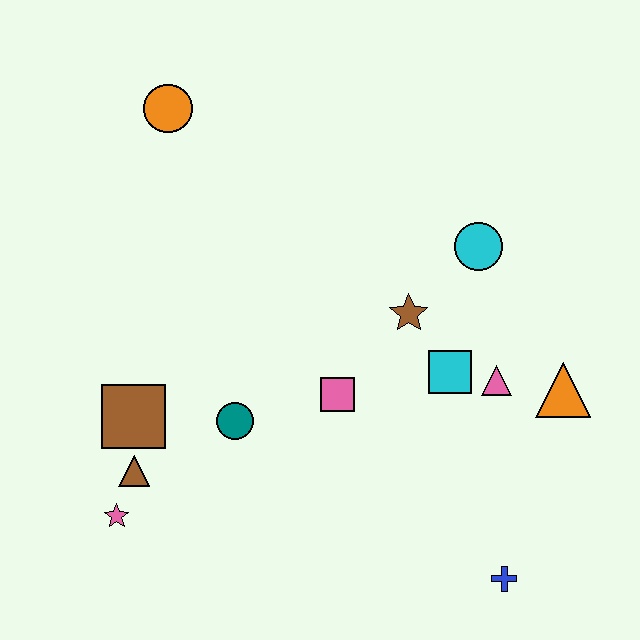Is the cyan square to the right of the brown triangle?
Yes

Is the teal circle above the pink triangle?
No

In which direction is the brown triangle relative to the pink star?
The brown triangle is above the pink star.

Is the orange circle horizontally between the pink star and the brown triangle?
No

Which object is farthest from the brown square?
The orange triangle is farthest from the brown square.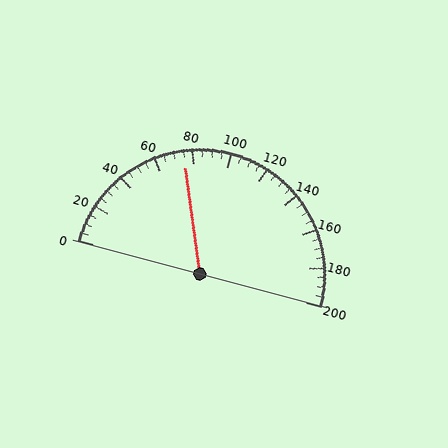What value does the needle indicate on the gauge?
The needle indicates approximately 75.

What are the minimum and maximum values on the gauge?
The gauge ranges from 0 to 200.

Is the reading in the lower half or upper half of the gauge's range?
The reading is in the lower half of the range (0 to 200).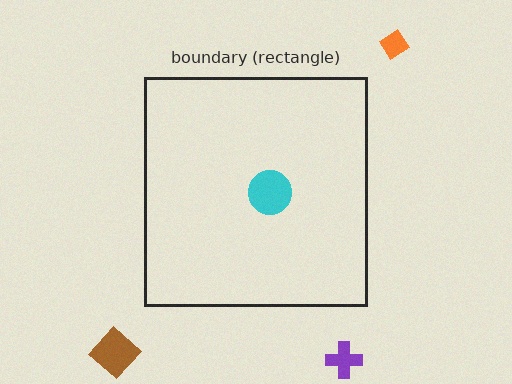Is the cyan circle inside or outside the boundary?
Inside.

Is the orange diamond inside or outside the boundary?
Outside.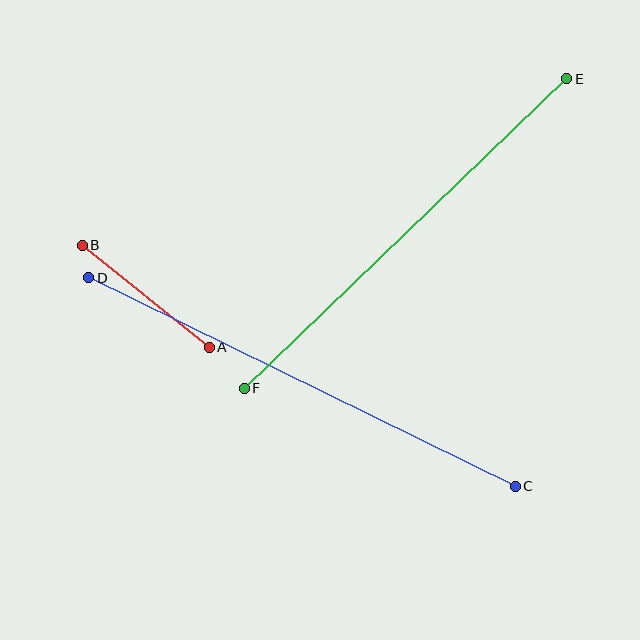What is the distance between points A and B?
The distance is approximately 163 pixels.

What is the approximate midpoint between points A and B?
The midpoint is at approximately (146, 296) pixels.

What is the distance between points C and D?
The distance is approximately 475 pixels.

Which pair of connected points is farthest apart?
Points C and D are farthest apart.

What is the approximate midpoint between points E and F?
The midpoint is at approximately (406, 234) pixels.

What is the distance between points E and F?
The distance is approximately 447 pixels.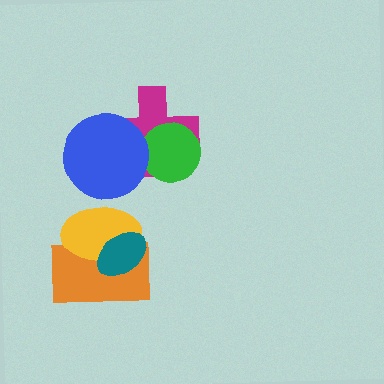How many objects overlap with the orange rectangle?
2 objects overlap with the orange rectangle.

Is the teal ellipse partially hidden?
No, no other shape covers it.